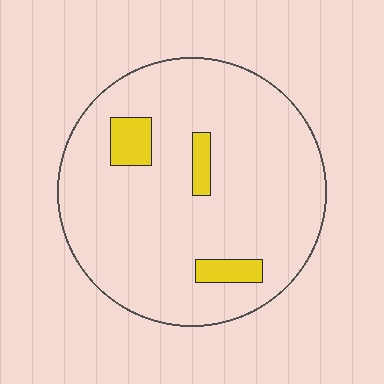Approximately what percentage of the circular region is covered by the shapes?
Approximately 10%.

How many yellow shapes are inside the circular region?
3.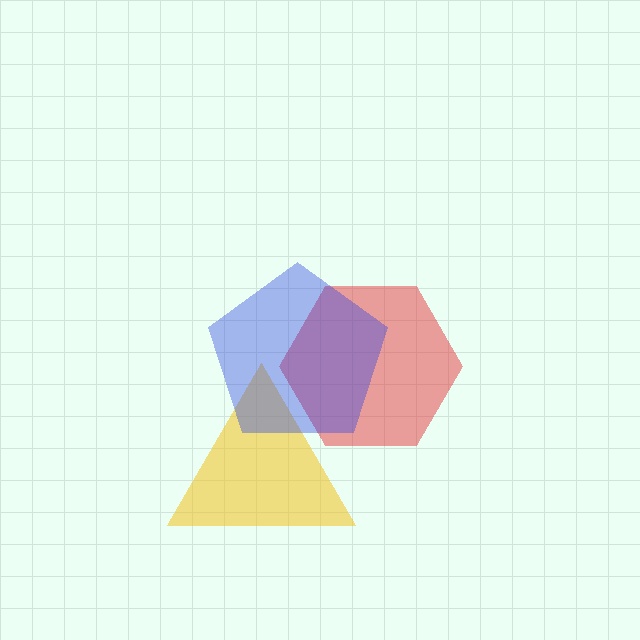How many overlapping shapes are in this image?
There are 3 overlapping shapes in the image.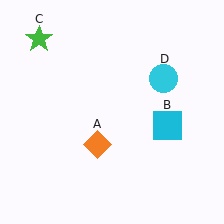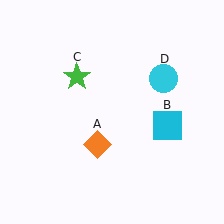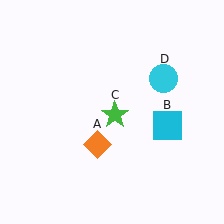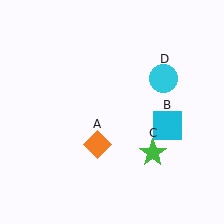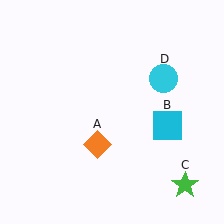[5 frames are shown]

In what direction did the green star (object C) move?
The green star (object C) moved down and to the right.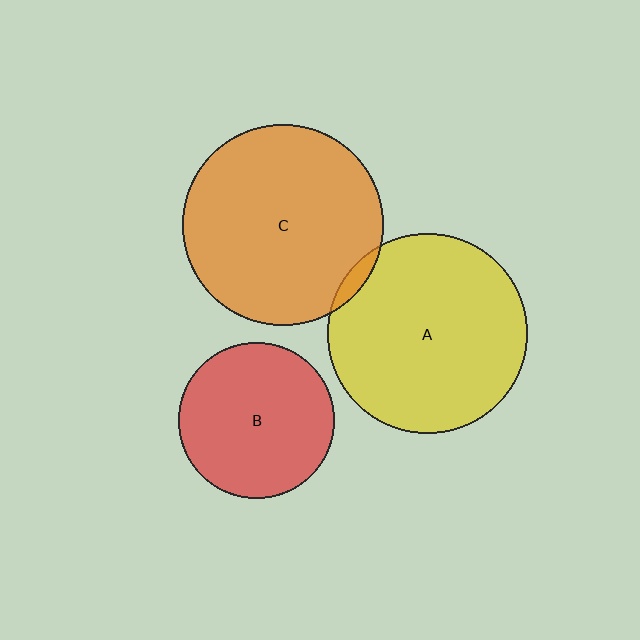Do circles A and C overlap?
Yes.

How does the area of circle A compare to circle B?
Approximately 1.6 times.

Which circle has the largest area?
Circle C (orange).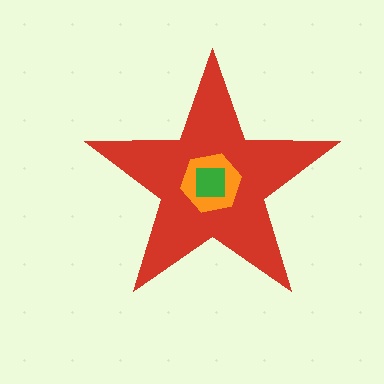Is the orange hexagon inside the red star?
Yes.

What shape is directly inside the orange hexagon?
The green square.